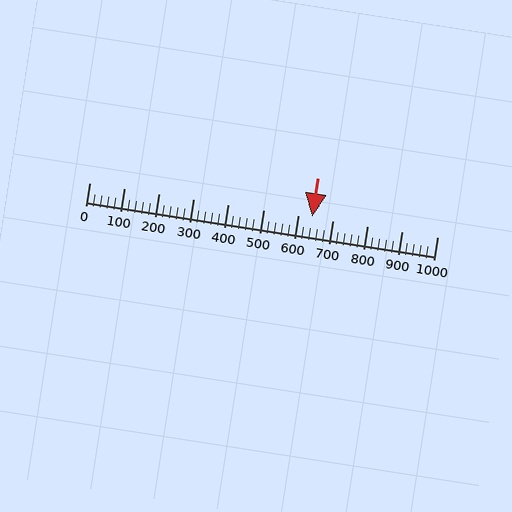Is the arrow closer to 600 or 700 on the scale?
The arrow is closer to 600.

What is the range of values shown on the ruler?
The ruler shows values from 0 to 1000.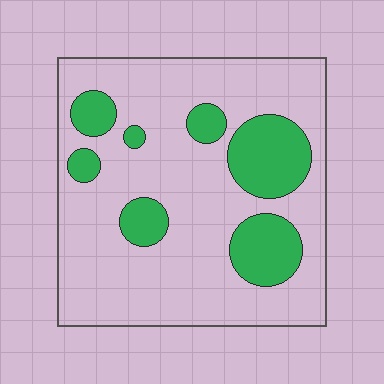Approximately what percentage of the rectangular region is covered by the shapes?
Approximately 20%.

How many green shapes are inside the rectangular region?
7.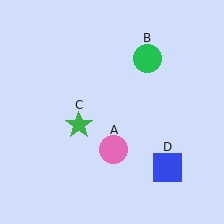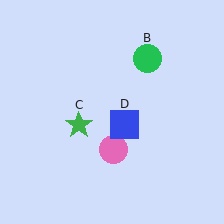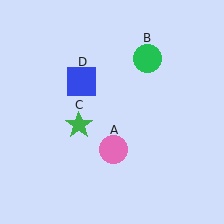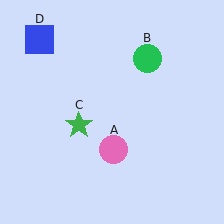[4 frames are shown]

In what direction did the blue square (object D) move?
The blue square (object D) moved up and to the left.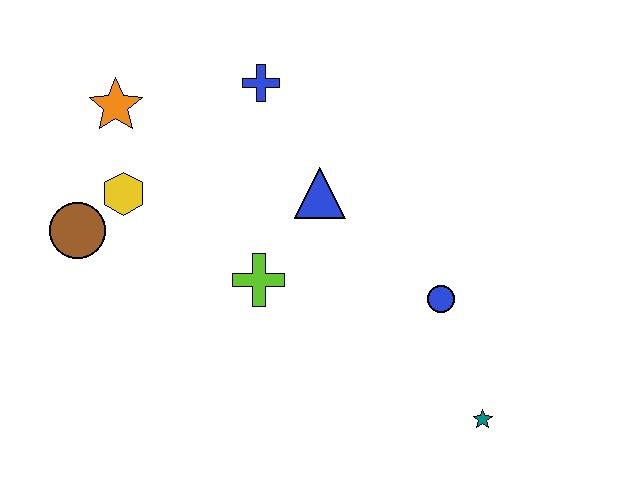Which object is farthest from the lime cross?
The teal star is farthest from the lime cross.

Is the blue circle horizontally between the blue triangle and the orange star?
No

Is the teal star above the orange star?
No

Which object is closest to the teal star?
The blue circle is closest to the teal star.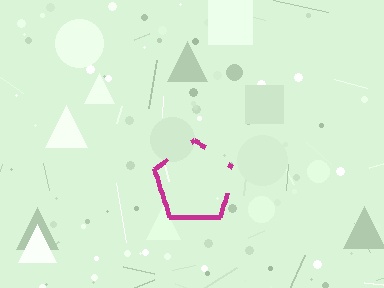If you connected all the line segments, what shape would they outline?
They would outline a pentagon.